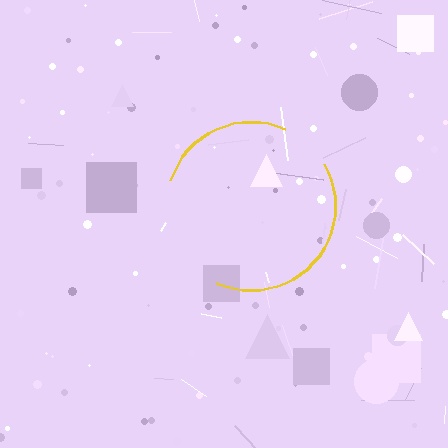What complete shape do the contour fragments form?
The contour fragments form a circle.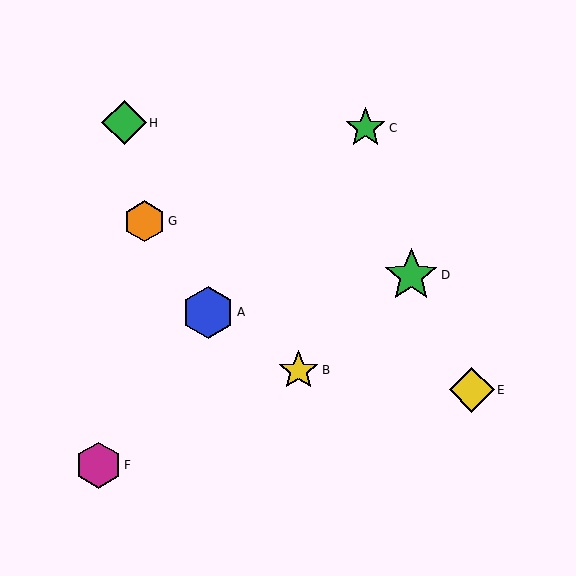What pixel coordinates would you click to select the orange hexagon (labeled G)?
Click at (144, 221) to select the orange hexagon G.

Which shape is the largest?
The green star (labeled D) is the largest.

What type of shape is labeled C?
Shape C is a green star.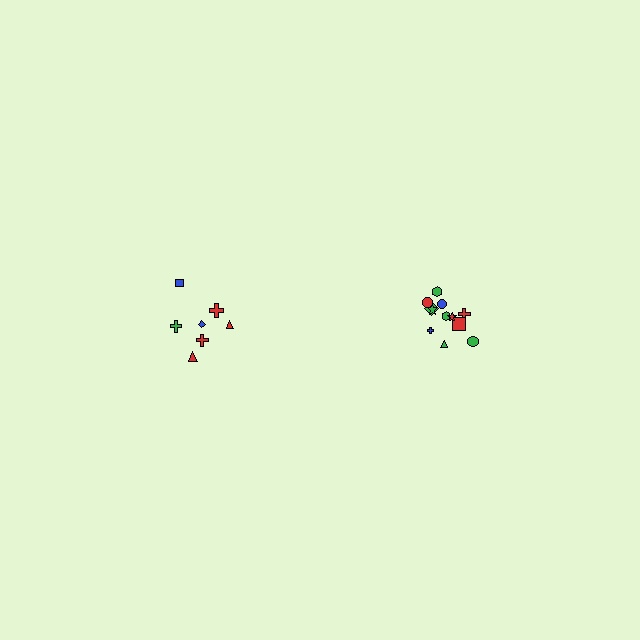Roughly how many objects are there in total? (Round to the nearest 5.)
Roughly 20 objects in total.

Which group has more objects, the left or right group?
The right group.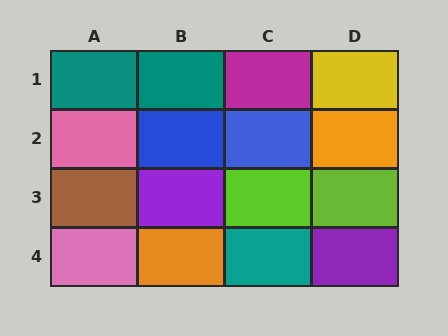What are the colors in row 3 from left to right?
Brown, purple, lime, lime.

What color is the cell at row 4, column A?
Pink.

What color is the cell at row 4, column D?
Purple.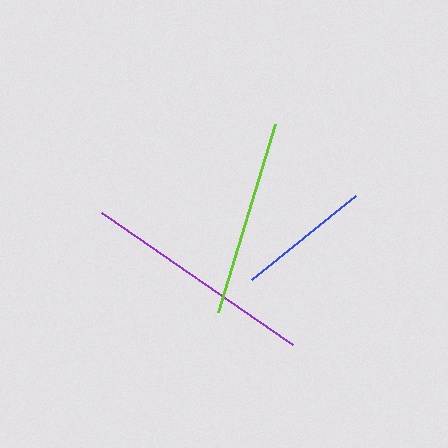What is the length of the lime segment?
The lime segment is approximately 196 pixels long.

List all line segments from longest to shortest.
From longest to shortest: purple, lime, blue.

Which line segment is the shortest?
The blue line is the shortest at approximately 134 pixels.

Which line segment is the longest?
The purple line is the longest at approximately 232 pixels.